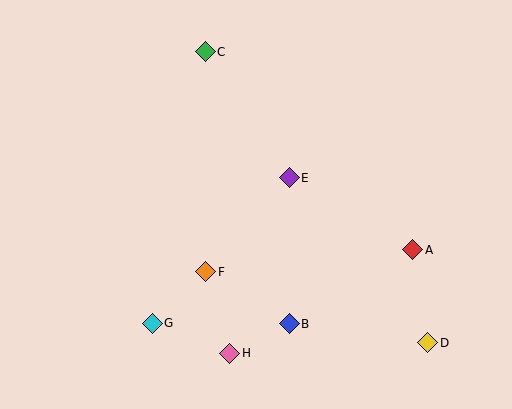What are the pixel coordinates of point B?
Point B is at (289, 324).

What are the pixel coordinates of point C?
Point C is at (205, 52).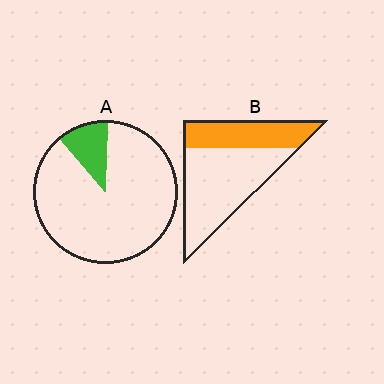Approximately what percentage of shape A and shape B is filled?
A is approximately 10% and B is approximately 35%.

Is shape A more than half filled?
No.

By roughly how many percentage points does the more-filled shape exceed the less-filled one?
By roughly 25 percentage points (B over A).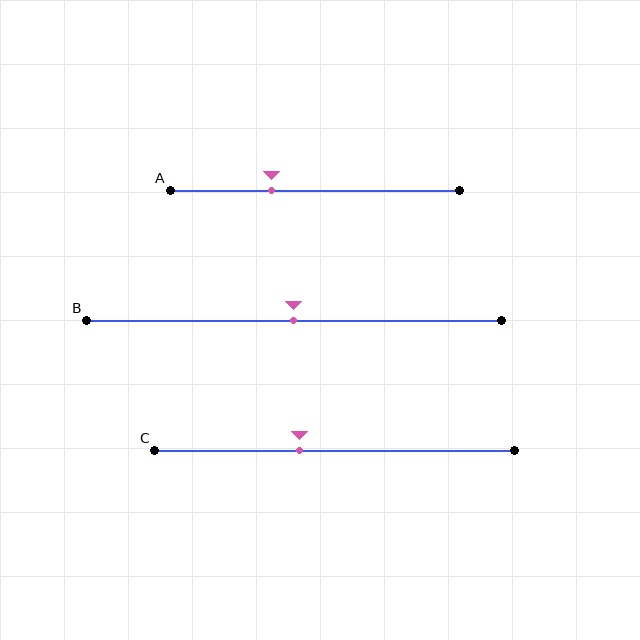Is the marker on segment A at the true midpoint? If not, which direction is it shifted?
No, the marker on segment A is shifted to the left by about 15% of the segment length.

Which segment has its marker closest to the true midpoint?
Segment B has its marker closest to the true midpoint.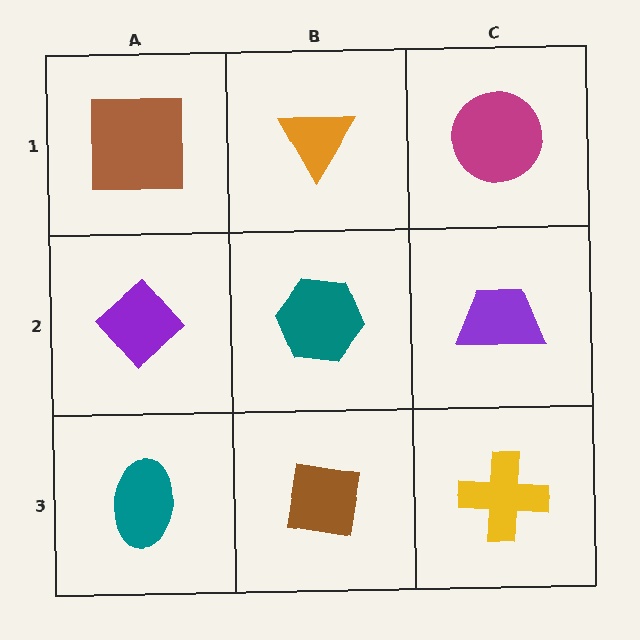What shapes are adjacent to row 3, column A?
A purple diamond (row 2, column A), a brown square (row 3, column B).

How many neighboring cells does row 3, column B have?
3.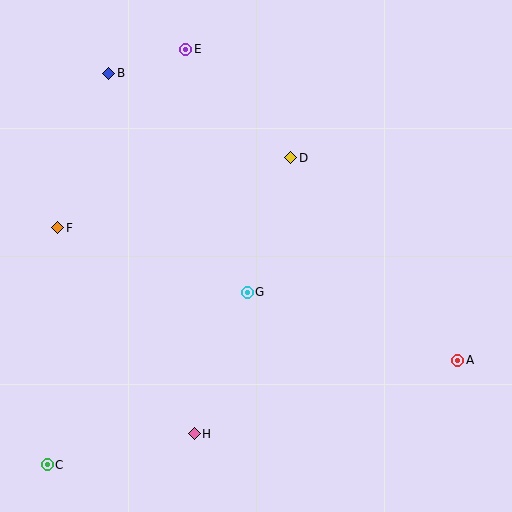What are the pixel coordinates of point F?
Point F is at (58, 228).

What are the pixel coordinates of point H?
Point H is at (194, 434).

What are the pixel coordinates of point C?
Point C is at (47, 465).